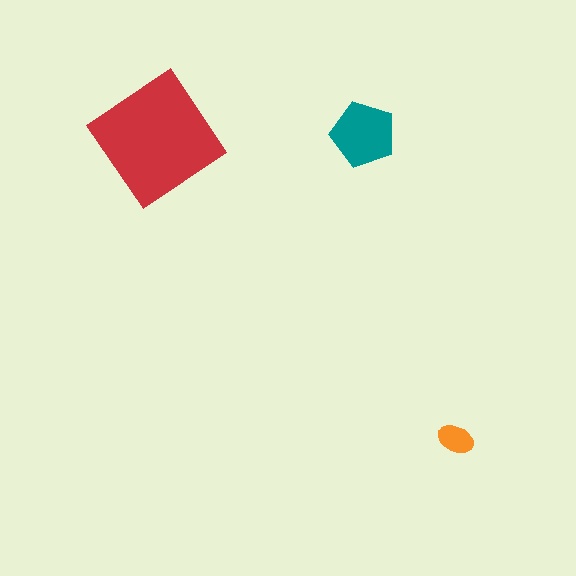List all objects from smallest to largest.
The orange ellipse, the teal pentagon, the red diamond.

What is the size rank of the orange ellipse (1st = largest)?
3rd.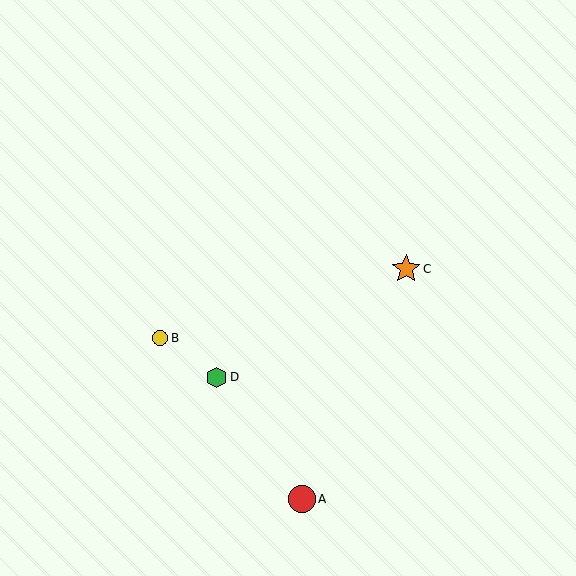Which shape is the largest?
The orange star (labeled C) is the largest.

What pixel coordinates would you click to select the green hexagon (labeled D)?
Click at (217, 377) to select the green hexagon D.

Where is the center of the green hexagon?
The center of the green hexagon is at (217, 377).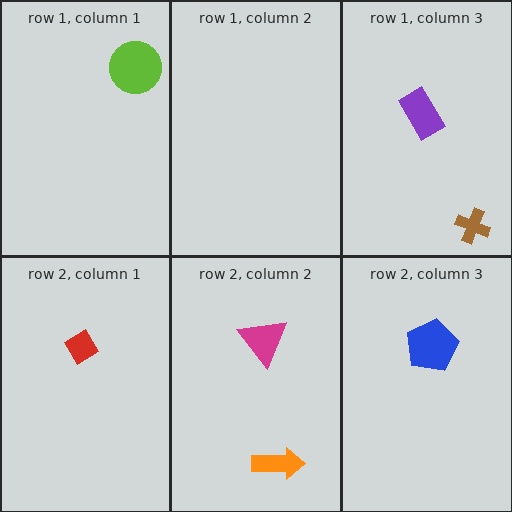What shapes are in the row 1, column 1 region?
The lime circle.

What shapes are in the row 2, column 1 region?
The red diamond.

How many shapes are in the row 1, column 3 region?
2.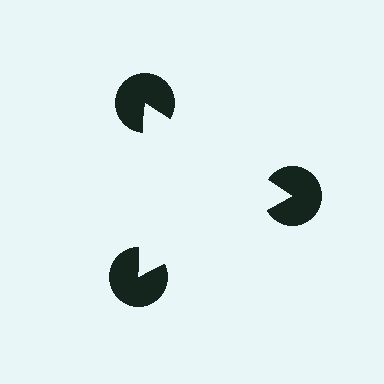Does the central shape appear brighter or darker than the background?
It typically appears slightly brighter than the background, even though no actual brightness change is drawn.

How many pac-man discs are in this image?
There are 3 — one at each vertex of the illusory triangle.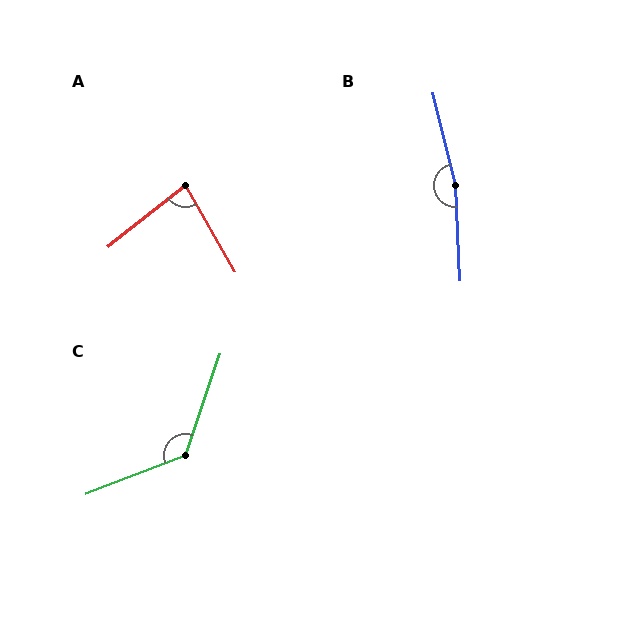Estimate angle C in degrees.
Approximately 130 degrees.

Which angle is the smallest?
A, at approximately 82 degrees.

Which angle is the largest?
B, at approximately 169 degrees.